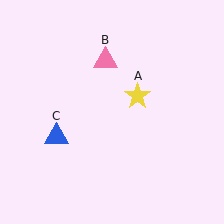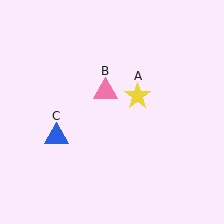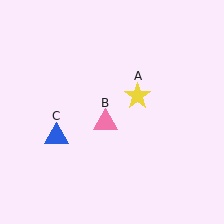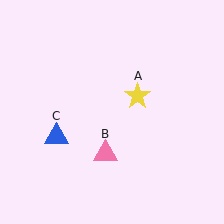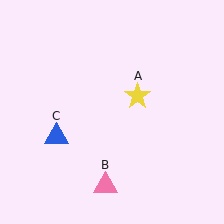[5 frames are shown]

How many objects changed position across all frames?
1 object changed position: pink triangle (object B).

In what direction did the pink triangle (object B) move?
The pink triangle (object B) moved down.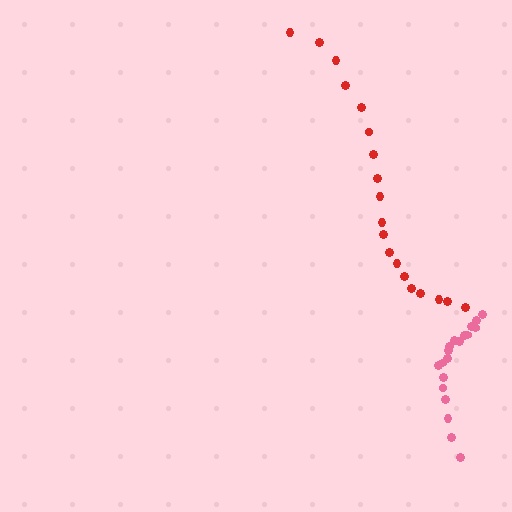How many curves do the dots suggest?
There are 2 distinct paths.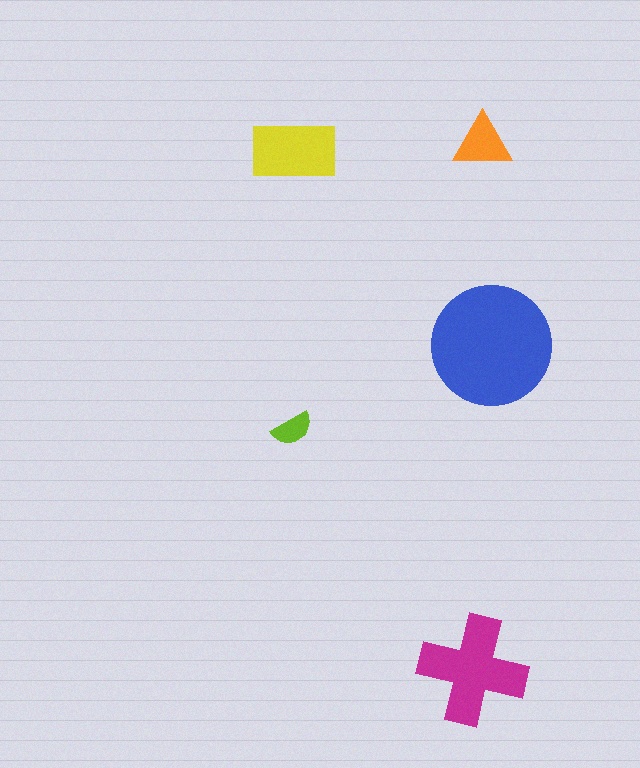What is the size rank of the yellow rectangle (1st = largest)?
3rd.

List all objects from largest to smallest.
The blue circle, the magenta cross, the yellow rectangle, the orange triangle, the lime semicircle.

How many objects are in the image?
There are 5 objects in the image.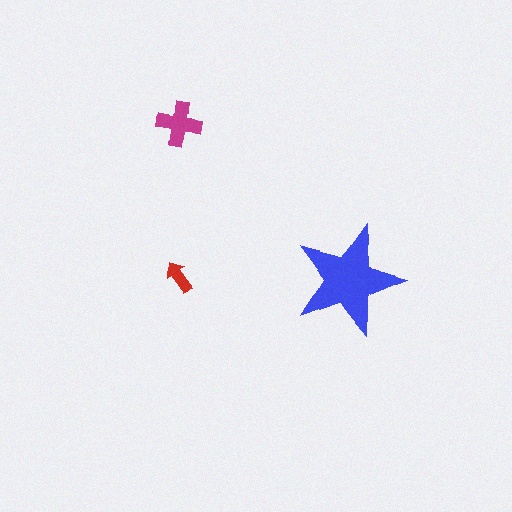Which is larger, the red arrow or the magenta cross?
The magenta cross.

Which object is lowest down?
The red arrow is bottommost.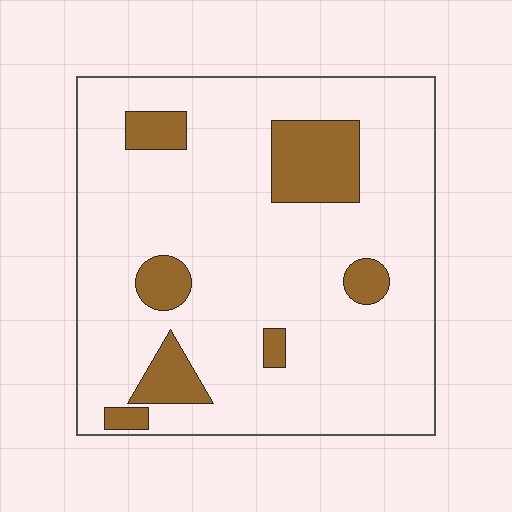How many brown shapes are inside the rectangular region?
7.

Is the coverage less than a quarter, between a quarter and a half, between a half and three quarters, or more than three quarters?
Less than a quarter.